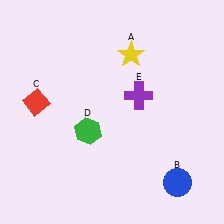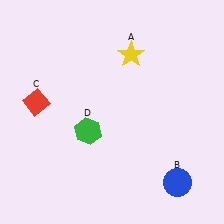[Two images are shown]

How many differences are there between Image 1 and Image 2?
There is 1 difference between the two images.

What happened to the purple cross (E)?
The purple cross (E) was removed in Image 2. It was in the top-right area of Image 1.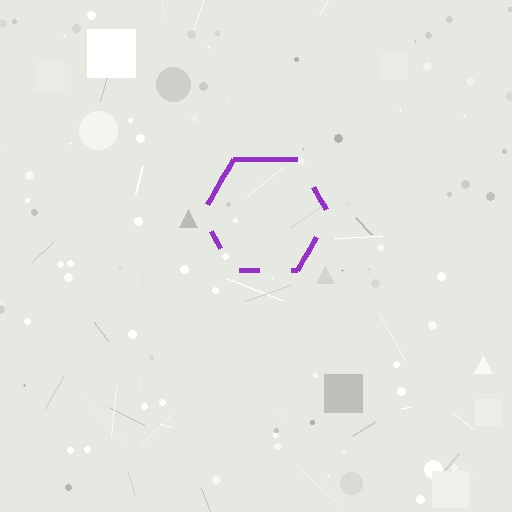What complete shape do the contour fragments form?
The contour fragments form a hexagon.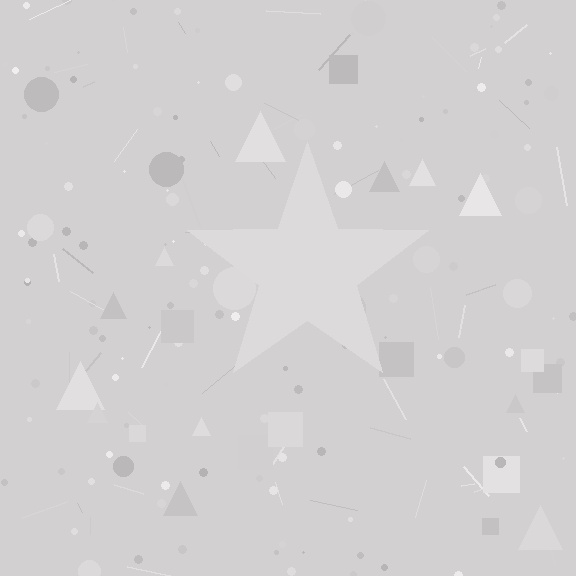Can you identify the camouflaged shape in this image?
The camouflaged shape is a star.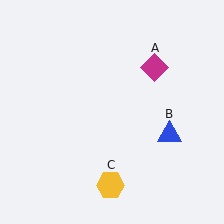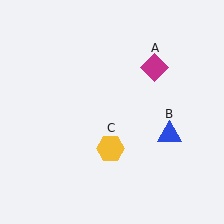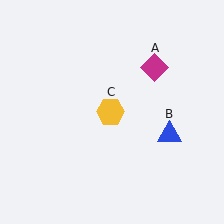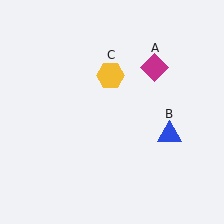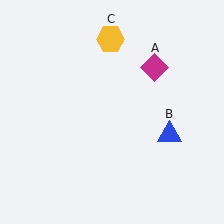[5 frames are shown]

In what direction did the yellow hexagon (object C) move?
The yellow hexagon (object C) moved up.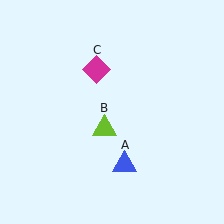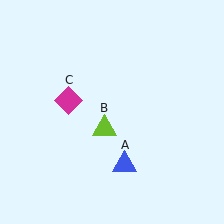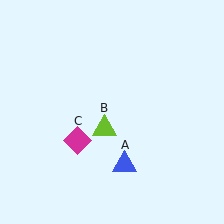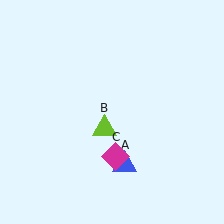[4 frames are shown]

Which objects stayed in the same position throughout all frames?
Blue triangle (object A) and lime triangle (object B) remained stationary.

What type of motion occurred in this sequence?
The magenta diamond (object C) rotated counterclockwise around the center of the scene.